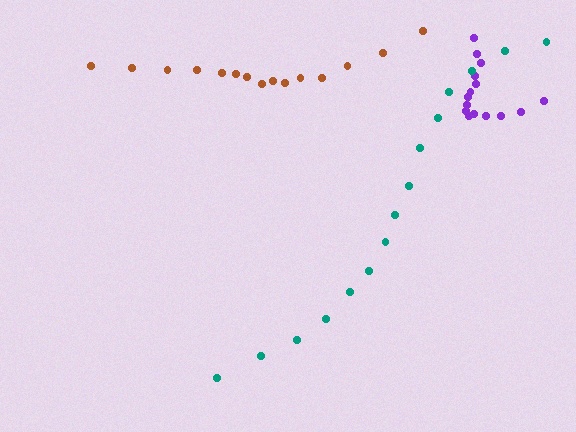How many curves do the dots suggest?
There are 3 distinct paths.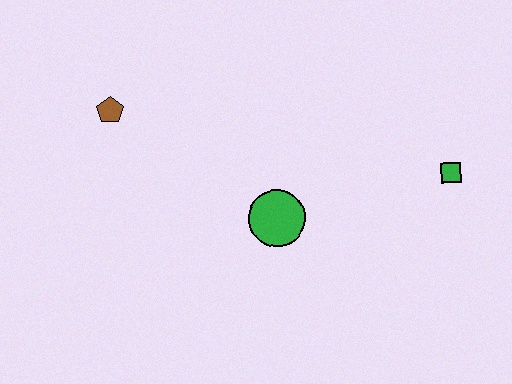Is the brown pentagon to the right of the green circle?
No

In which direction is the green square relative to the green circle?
The green square is to the right of the green circle.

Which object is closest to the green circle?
The green square is closest to the green circle.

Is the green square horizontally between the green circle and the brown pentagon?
No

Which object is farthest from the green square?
The brown pentagon is farthest from the green square.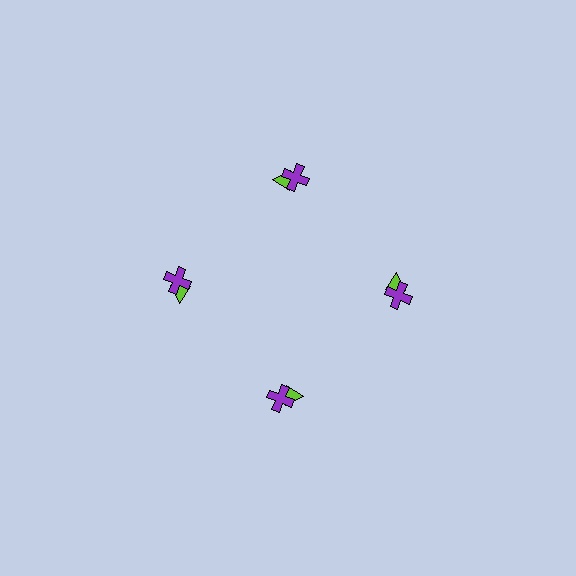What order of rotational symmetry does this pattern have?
This pattern has 4-fold rotational symmetry.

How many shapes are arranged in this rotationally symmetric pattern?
There are 8 shapes, arranged in 4 groups of 2.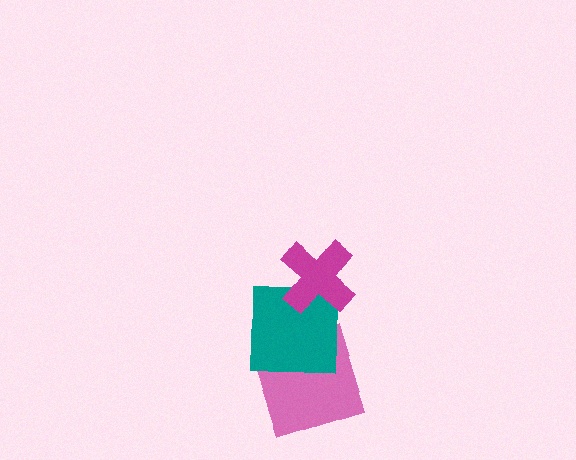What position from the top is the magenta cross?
The magenta cross is 1st from the top.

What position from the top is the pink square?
The pink square is 3rd from the top.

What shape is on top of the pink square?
The teal square is on top of the pink square.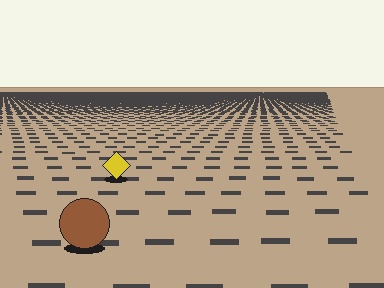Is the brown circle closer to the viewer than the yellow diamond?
Yes. The brown circle is closer — you can tell from the texture gradient: the ground texture is coarser near it.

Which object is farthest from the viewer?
The yellow diamond is farthest from the viewer. It appears smaller and the ground texture around it is denser.